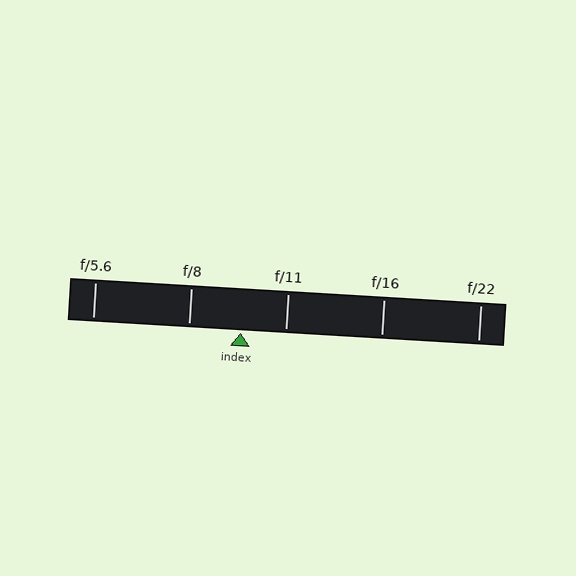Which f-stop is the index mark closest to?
The index mark is closest to f/11.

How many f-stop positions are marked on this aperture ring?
There are 5 f-stop positions marked.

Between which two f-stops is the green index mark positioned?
The index mark is between f/8 and f/11.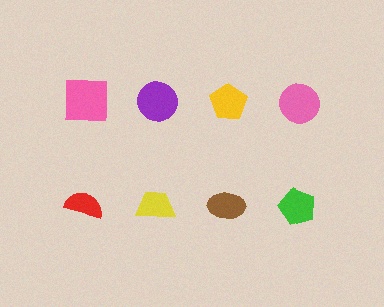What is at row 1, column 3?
A yellow pentagon.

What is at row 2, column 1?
A red semicircle.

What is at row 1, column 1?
A pink square.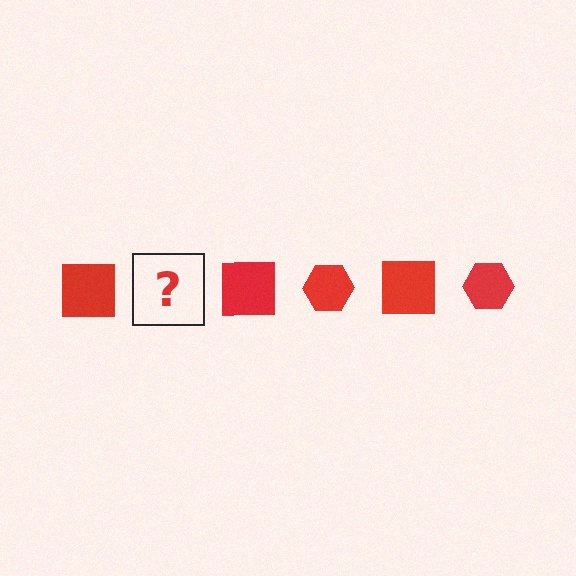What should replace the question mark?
The question mark should be replaced with a red hexagon.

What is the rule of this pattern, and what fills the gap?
The rule is that the pattern cycles through square, hexagon shapes in red. The gap should be filled with a red hexagon.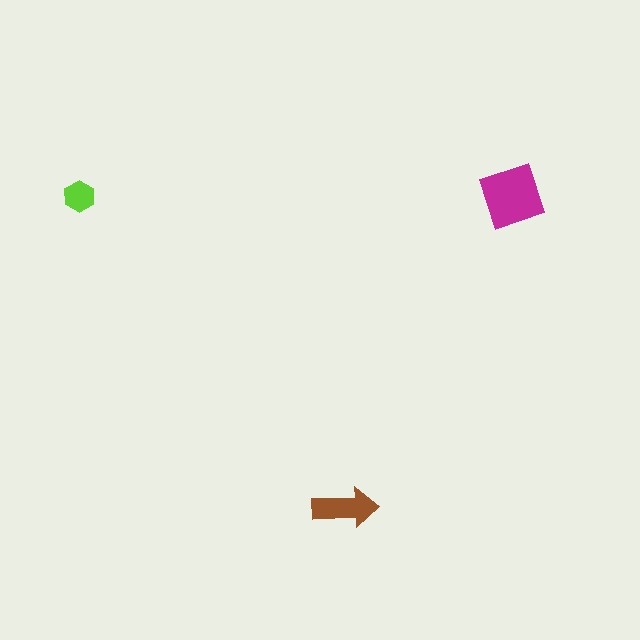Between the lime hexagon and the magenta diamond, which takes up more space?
The magenta diamond.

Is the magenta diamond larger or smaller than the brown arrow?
Larger.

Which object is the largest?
The magenta diamond.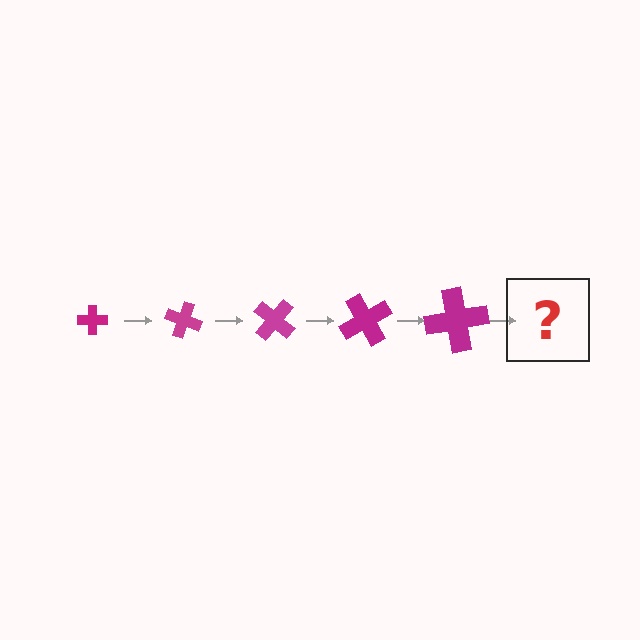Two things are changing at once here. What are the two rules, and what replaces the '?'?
The two rules are that the cross grows larger each step and it rotates 20 degrees each step. The '?' should be a cross, larger than the previous one and rotated 100 degrees from the start.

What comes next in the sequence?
The next element should be a cross, larger than the previous one and rotated 100 degrees from the start.